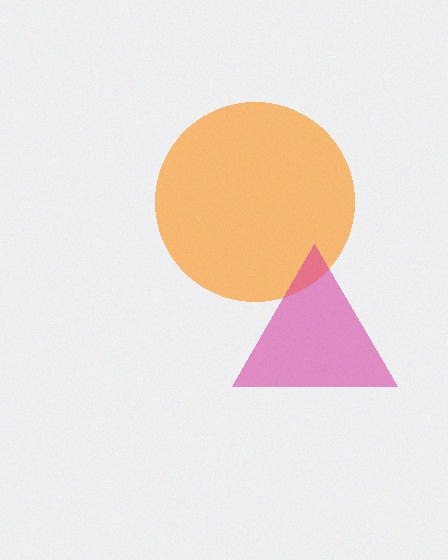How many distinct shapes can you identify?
There are 2 distinct shapes: an orange circle, a magenta triangle.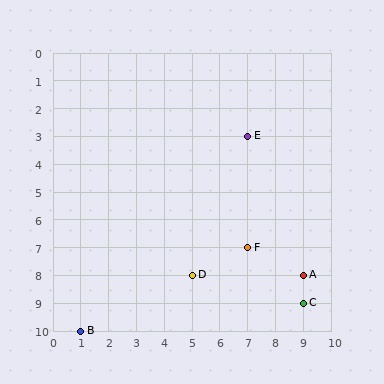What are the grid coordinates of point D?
Point D is at grid coordinates (5, 8).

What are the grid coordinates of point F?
Point F is at grid coordinates (7, 7).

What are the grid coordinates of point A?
Point A is at grid coordinates (9, 8).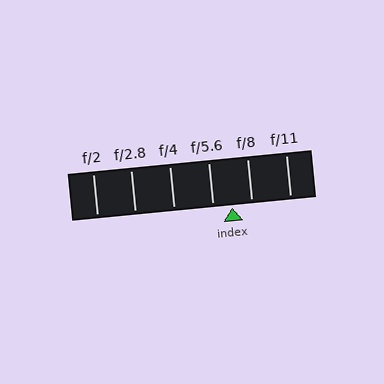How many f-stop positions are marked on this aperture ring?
There are 6 f-stop positions marked.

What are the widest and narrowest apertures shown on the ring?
The widest aperture shown is f/2 and the narrowest is f/11.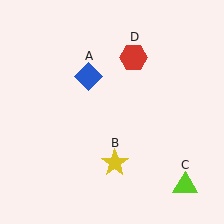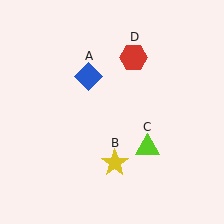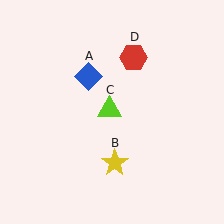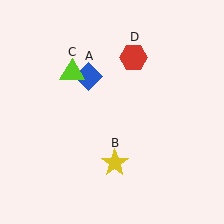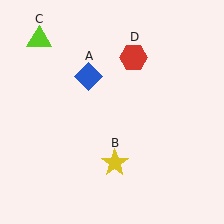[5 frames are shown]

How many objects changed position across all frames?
1 object changed position: lime triangle (object C).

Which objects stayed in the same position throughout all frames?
Blue diamond (object A) and yellow star (object B) and red hexagon (object D) remained stationary.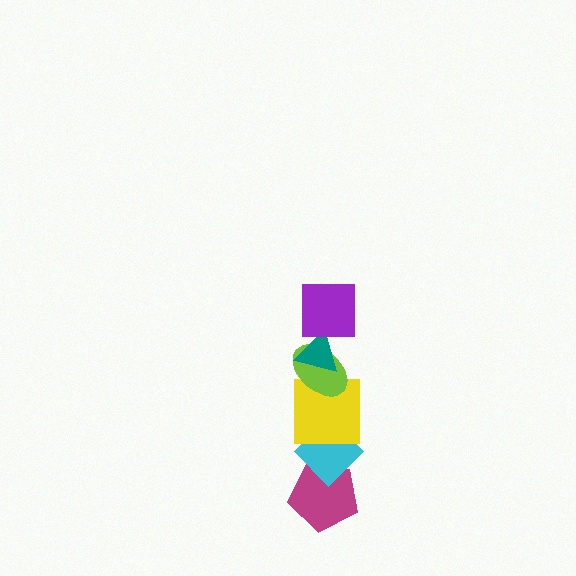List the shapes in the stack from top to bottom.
From top to bottom: the purple square, the teal triangle, the lime ellipse, the yellow square, the cyan diamond, the magenta pentagon.